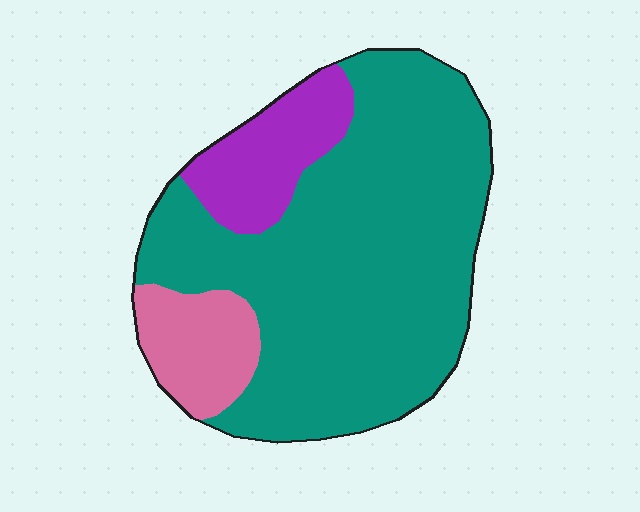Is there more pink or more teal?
Teal.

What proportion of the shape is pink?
Pink takes up about one eighth (1/8) of the shape.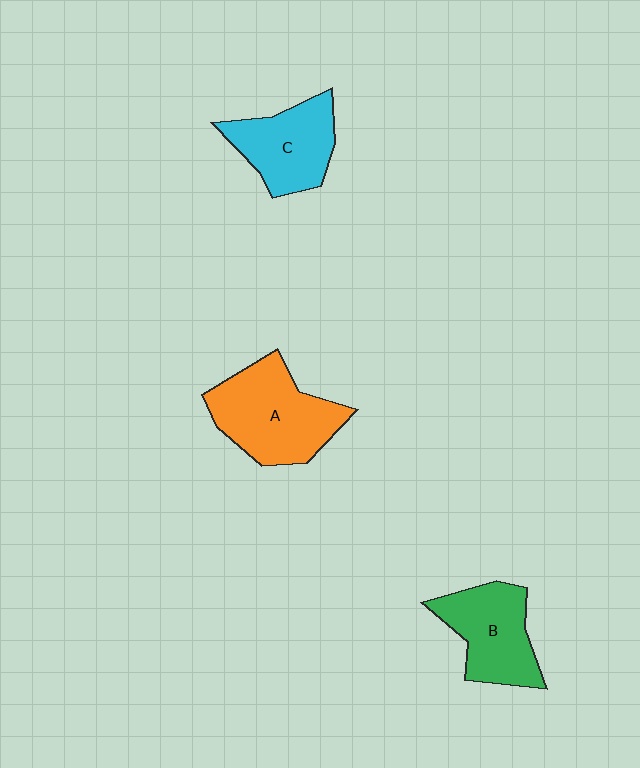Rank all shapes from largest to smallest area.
From largest to smallest: A (orange), B (green), C (cyan).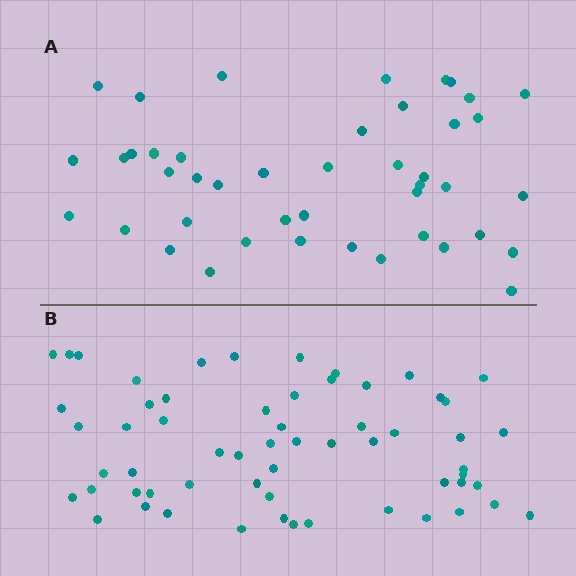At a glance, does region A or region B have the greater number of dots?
Region B (the bottom region) has more dots.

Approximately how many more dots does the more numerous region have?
Region B has approximately 15 more dots than region A.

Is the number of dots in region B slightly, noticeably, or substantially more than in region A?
Region B has noticeably more, but not dramatically so. The ratio is roughly 1.4 to 1.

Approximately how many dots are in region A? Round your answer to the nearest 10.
About 40 dots. (The exact count is 44, which rounds to 40.)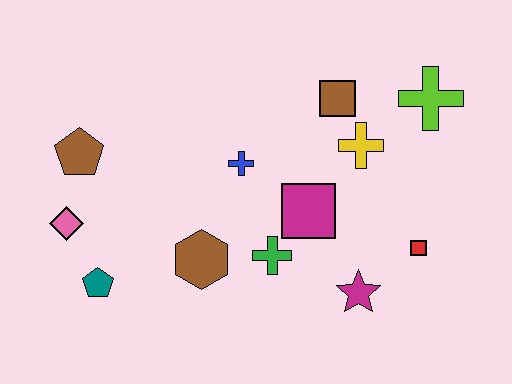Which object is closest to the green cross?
The magenta square is closest to the green cross.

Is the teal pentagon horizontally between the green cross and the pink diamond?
Yes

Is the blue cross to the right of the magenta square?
No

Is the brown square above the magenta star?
Yes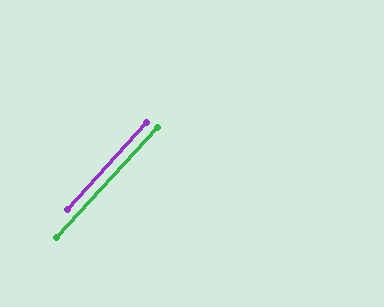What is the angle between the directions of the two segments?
Approximately 0 degrees.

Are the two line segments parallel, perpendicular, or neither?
Parallel — their directions differ by only 0.2°.